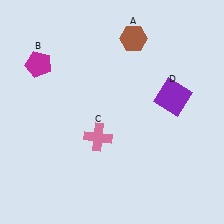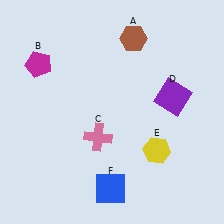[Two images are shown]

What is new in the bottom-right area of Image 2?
A yellow hexagon (E) was added in the bottom-right area of Image 2.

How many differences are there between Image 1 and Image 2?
There are 2 differences between the two images.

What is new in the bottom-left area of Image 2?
A blue square (F) was added in the bottom-left area of Image 2.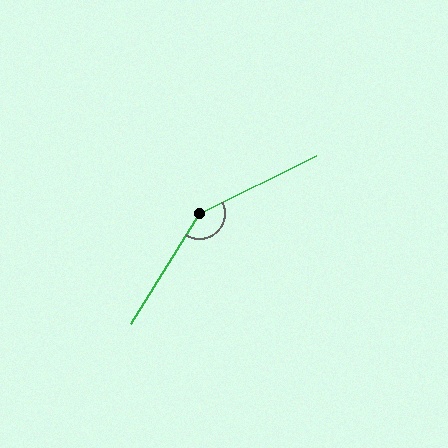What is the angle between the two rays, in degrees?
Approximately 148 degrees.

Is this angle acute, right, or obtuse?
It is obtuse.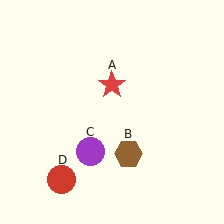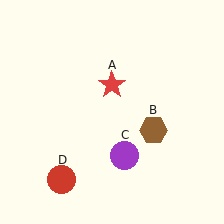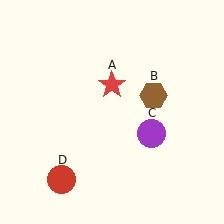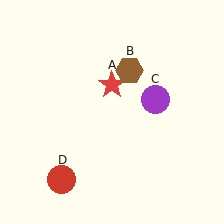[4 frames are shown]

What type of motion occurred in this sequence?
The brown hexagon (object B), purple circle (object C) rotated counterclockwise around the center of the scene.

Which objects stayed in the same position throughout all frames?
Red star (object A) and red circle (object D) remained stationary.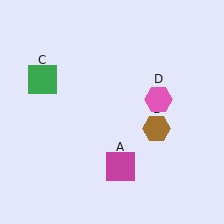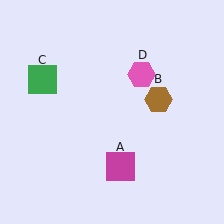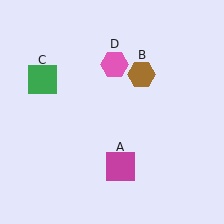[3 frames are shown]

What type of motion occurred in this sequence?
The brown hexagon (object B), pink hexagon (object D) rotated counterclockwise around the center of the scene.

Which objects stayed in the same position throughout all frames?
Magenta square (object A) and green square (object C) remained stationary.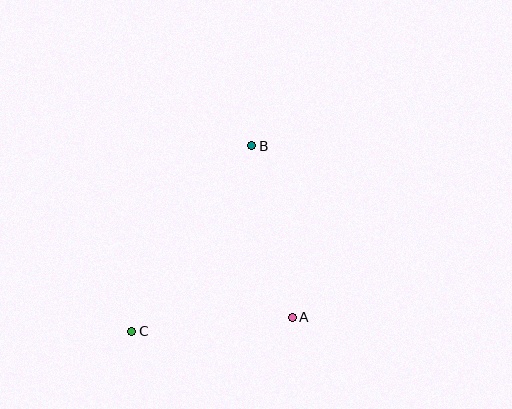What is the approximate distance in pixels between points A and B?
The distance between A and B is approximately 176 pixels.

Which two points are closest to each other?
Points A and C are closest to each other.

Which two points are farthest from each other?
Points B and C are farthest from each other.